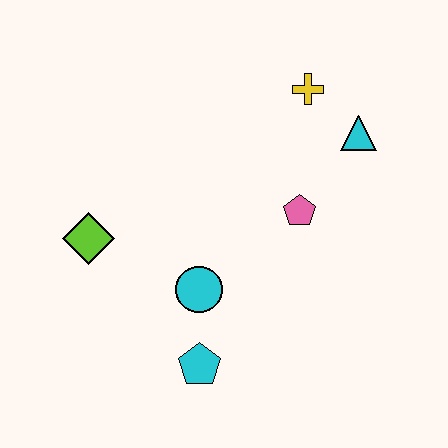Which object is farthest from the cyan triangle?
The lime diamond is farthest from the cyan triangle.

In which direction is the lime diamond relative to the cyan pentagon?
The lime diamond is above the cyan pentagon.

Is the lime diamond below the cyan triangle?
Yes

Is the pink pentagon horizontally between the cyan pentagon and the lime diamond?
No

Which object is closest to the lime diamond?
The cyan circle is closest to the lime diamond.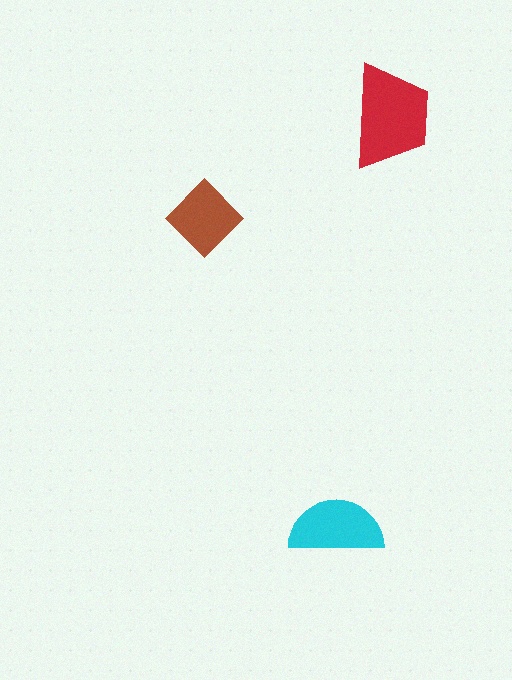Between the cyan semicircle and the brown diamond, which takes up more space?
The cyan semicircle.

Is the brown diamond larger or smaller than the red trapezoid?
Smaller.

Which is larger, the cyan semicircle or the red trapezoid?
The red trapezoid.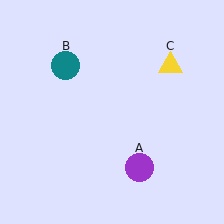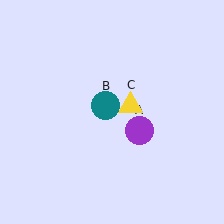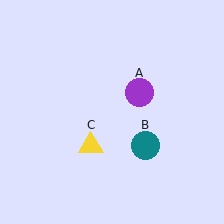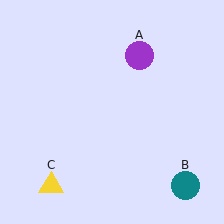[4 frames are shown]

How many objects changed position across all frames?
3 objects changed position: purple circle (object A), teal circle (object B), yellow triangle (object C).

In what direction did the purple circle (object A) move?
The purple circle (object A) moved up.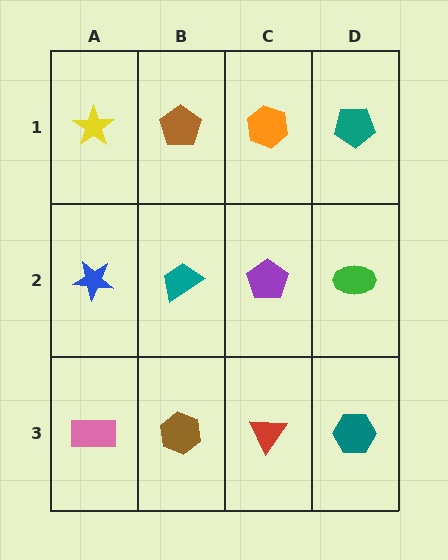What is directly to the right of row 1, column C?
A teal pentagon.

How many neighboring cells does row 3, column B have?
3.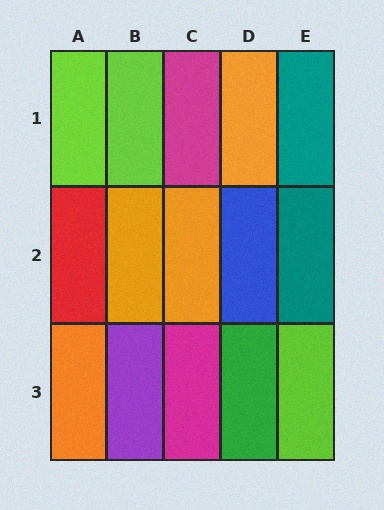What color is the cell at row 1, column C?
Magenta.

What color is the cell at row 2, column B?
Orange.